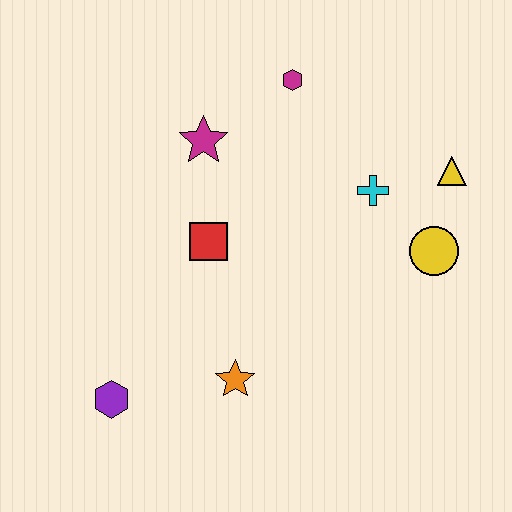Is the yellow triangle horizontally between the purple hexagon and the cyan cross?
No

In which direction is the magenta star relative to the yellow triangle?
The magenta star is to the left of the yellow triangle.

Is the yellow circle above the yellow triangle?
No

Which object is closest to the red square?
The magenta star is closest to the red square.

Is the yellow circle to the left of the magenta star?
No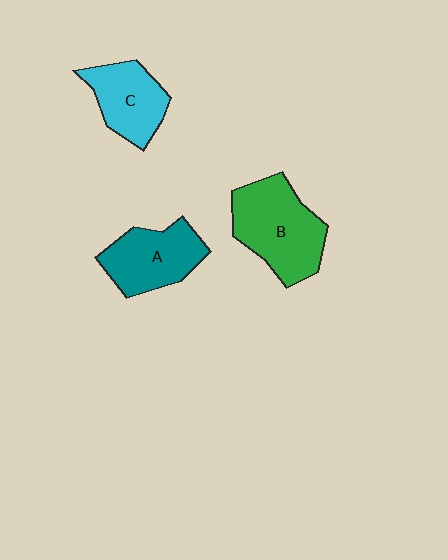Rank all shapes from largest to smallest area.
From largest to smallest: B (green), A (teal), C (cyan).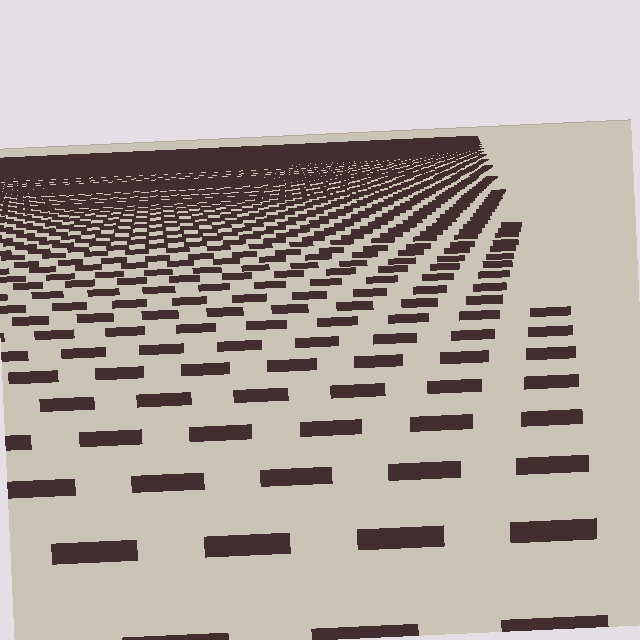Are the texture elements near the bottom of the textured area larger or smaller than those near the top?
Larger. Near the bottom, elements are closer to the viewer and appear at a bigger on-screen size.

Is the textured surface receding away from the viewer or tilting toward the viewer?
The surface is receding away from the viewer. Texture elements get smaller and denser toward the top.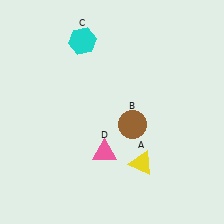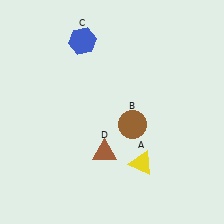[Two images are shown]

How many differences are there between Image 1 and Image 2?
There are 2 differences between the two images.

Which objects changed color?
C changed from cyan to blue. D changed from pink to brown.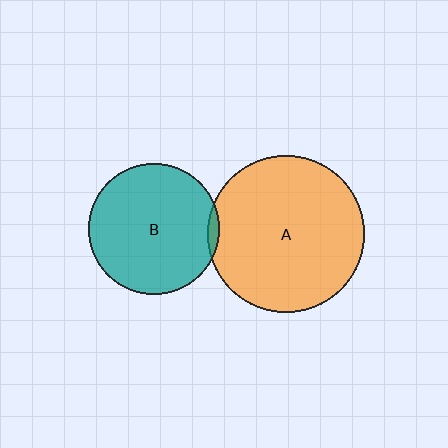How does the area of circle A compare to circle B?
Approximately 1.4 times.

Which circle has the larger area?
Circle A (orange).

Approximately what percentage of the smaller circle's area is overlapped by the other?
Approximately 5%.